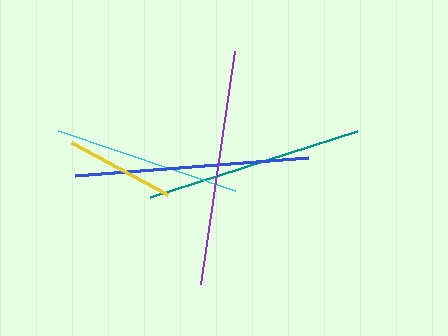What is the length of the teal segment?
The teal segment is approximately 217 pixels long.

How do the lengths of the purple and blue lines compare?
The purple and blue lines are approximately the same length.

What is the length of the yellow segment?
The yellow segment is approximately 109 pixels long.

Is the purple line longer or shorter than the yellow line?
The purple line is longer than the yellow line.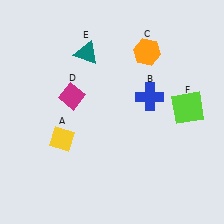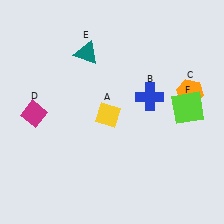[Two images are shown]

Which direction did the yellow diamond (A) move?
The yellow diamond (A) moved right.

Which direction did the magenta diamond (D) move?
The magenta diamond (D) moved left.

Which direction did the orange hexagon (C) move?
The orange hexagon (C) moved right.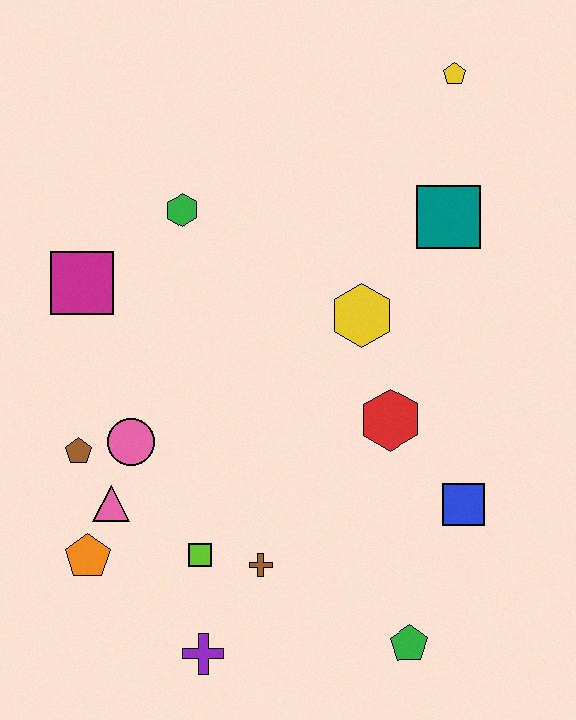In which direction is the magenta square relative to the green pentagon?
The magenta square is above the green pentagon.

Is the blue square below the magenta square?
Yes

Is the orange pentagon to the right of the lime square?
No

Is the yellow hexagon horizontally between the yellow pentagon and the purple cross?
Yes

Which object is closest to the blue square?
The red hexagon is closest to the blue square.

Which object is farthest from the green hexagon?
The green pentagon is farthest from the green hexagon.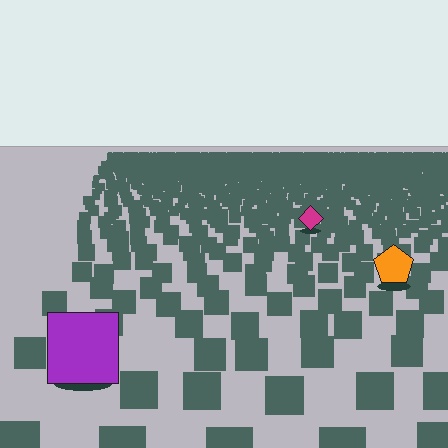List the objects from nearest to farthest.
From nearest to farthest: the purple square, the orange pentagon, the magenta diamond.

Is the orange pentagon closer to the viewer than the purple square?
No. The purple square is closer — you can tell from the texture gradient: the ground texture is coarser near it.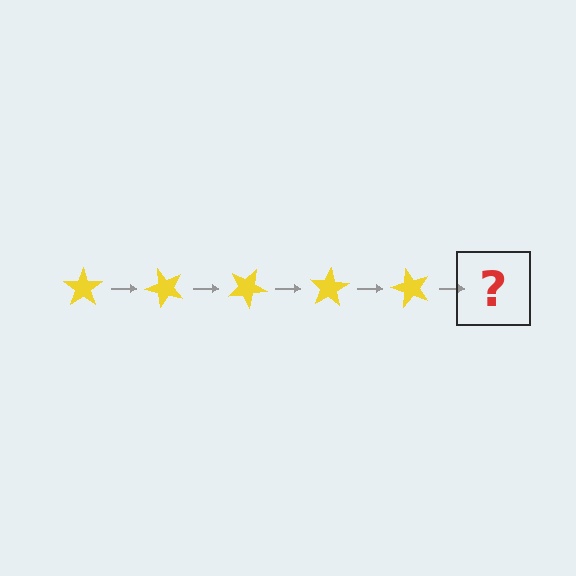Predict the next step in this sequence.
The next step is a yellow star rotated 250 degrees.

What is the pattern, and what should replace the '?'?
The pattern is that the star rotates 50 degrees each step. The '?' should be a yellow star rotated 250 degrees.